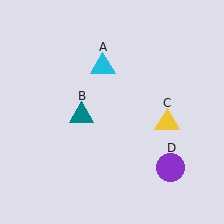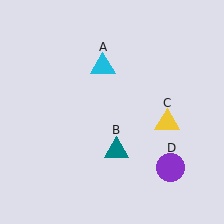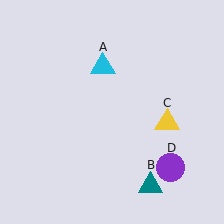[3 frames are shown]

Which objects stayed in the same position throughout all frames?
Cyan triangle (object A) and yellow triangle (object C) and purple circle (object D) remained stationary.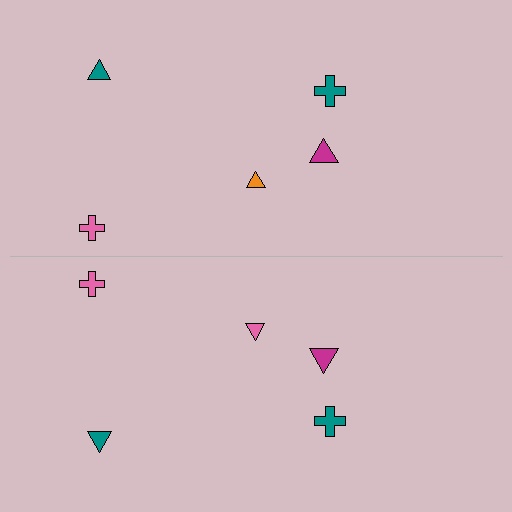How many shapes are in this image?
There are 10 shapes in this image.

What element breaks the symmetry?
The pink triangle on the bottom side breaks the symmetry — its mirror counterpart is orange.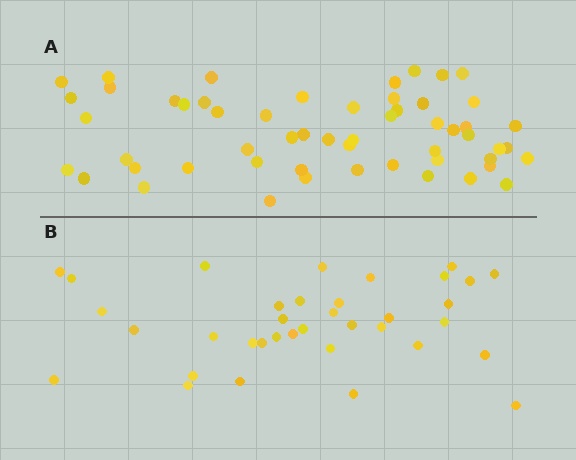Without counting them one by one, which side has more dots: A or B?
Region A (the top region) has more dots.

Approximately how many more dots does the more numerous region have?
Region A has approximately 20 more dots than region B.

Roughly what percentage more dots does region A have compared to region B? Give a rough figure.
About 55% more.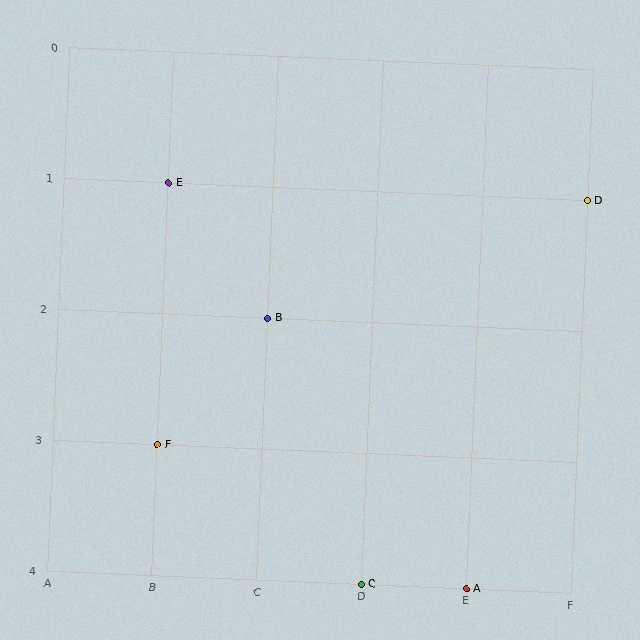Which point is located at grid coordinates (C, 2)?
Point B is at (C, 2).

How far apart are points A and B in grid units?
Points A and B are 2 columns and 2 rows apart (about 2.8 grid units diagonally).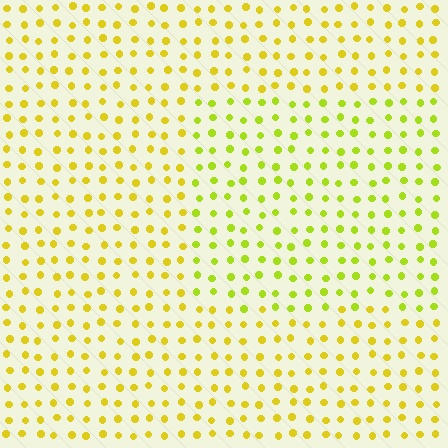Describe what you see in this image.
The image is filled with small yellow elements in a uniform arrangement. A rectangle-shaped region is visible where the elements are tinted to a slightly different hue, forming a subtle color boundary.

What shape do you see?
I see a rectangle.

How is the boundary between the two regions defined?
The boundary is defined purely by a slight shift in hue (about 24 degrees). Spacing, size, and orientation are identical on both sides.